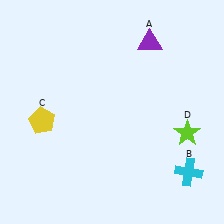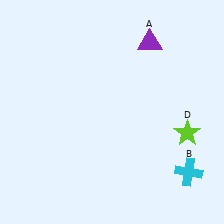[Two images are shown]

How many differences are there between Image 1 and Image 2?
There is 1 difference between the two images.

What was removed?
The yellow pentagon (C) was removed in Image 2.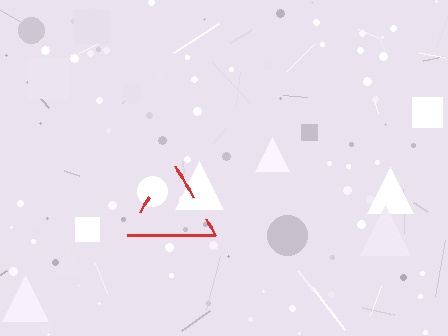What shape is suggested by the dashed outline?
The dashed outline suggests a triangle.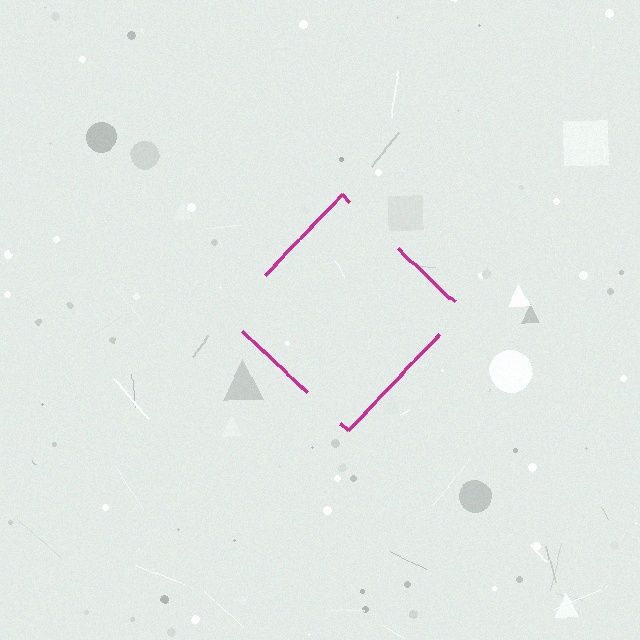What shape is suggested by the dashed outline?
The dashed outline suggests a diamond.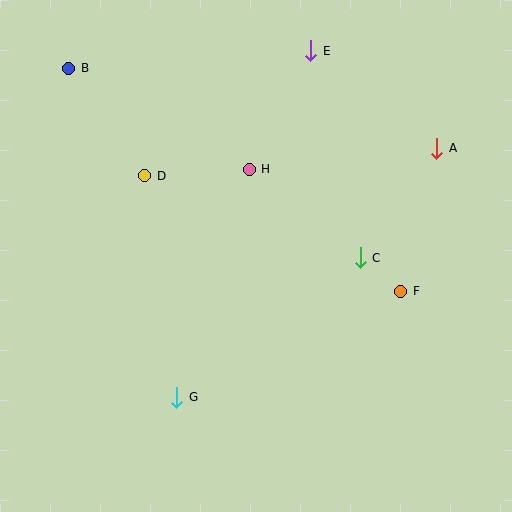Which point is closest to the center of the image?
Point H at (249, 169) is closest to the center.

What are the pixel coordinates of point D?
Point D is at (145, 176).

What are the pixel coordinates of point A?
Point A is at (437, 148).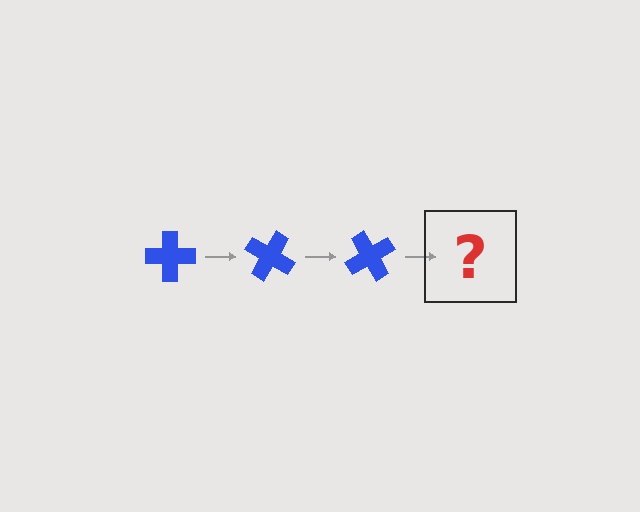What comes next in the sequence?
The next element should be a blue cross rotated 90 degrees.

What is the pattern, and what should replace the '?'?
The pattern is that the cross rotates 30 degrees each step. The '?' should be a blue cross rotated 90 degrees.